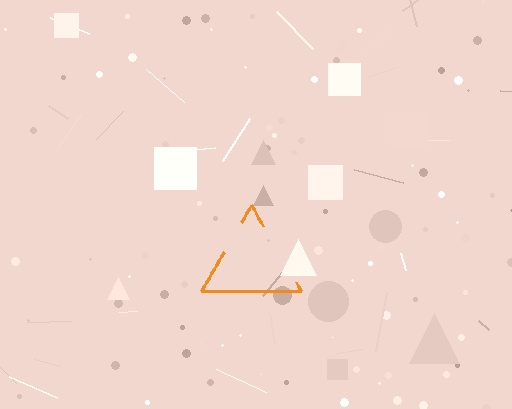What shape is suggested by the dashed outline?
The dashed outline suggests a triangle.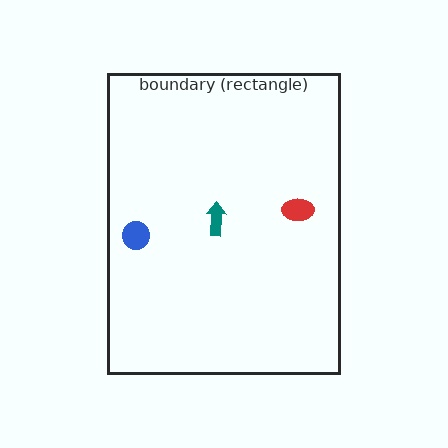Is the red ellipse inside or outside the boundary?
Inside.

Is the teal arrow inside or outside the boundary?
Inside.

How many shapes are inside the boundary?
3 inside, 0 outside.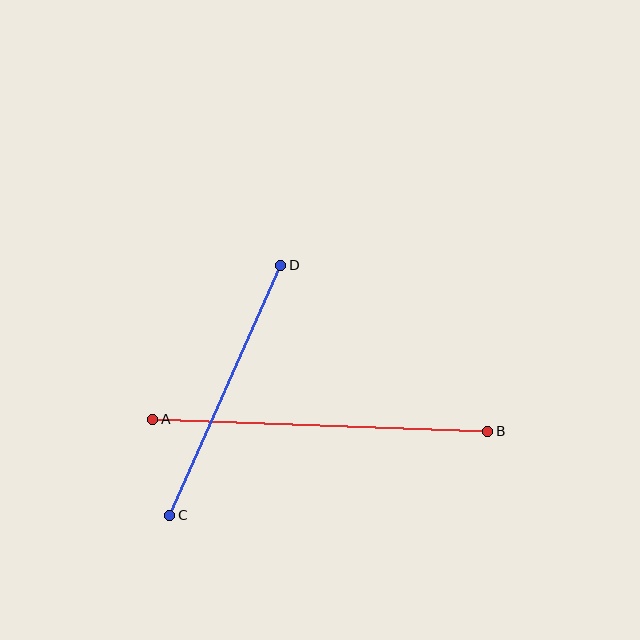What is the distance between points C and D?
The distance is approximately 274 pixels.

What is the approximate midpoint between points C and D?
The midpoint is at approximately (225, 390) pixels.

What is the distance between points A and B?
The distance is approximately 335 pixels.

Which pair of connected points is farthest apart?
Points A and B are farthest apart.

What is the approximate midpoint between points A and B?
The midpoint is at approximately (320, 425) pixels.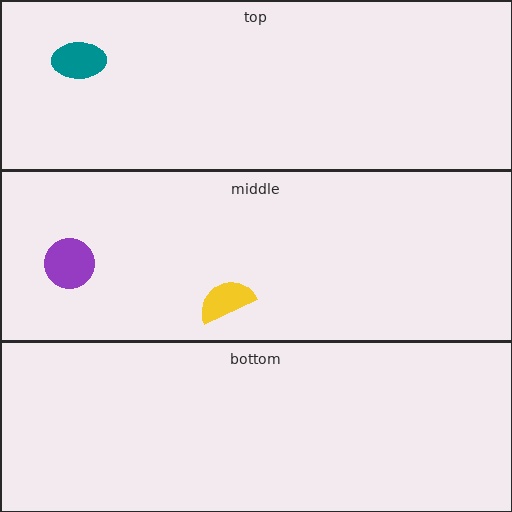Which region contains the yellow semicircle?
The middle region.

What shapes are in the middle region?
The yellow semicircle, the purple circle.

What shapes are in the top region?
The teal ellipse.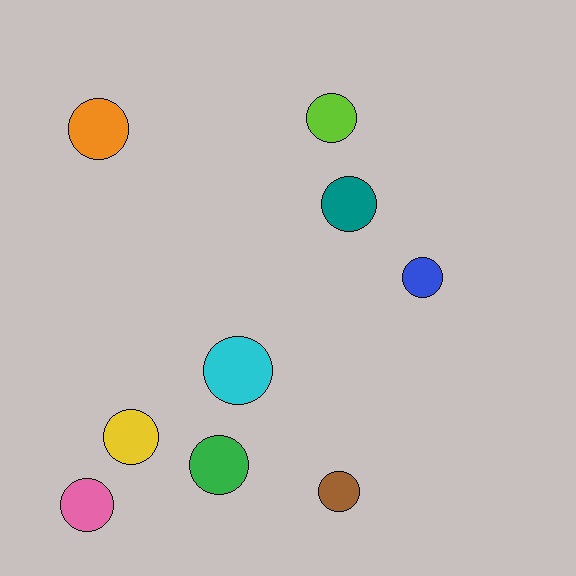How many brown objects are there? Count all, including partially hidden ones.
There is 1 brown object.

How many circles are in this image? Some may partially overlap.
There are 9 circles.